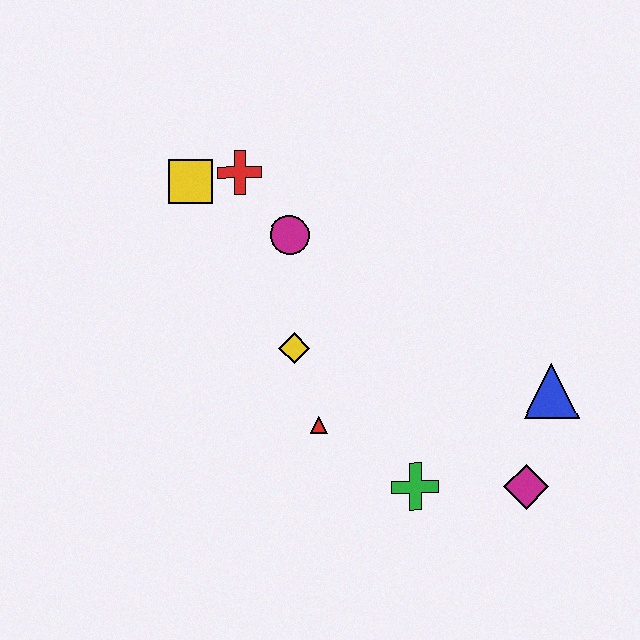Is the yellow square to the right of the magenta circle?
No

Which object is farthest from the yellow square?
The magenta diamond is farthest from the yellow square.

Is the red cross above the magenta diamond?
Yes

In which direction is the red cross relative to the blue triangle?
The red cross is to the left of the blue triangle.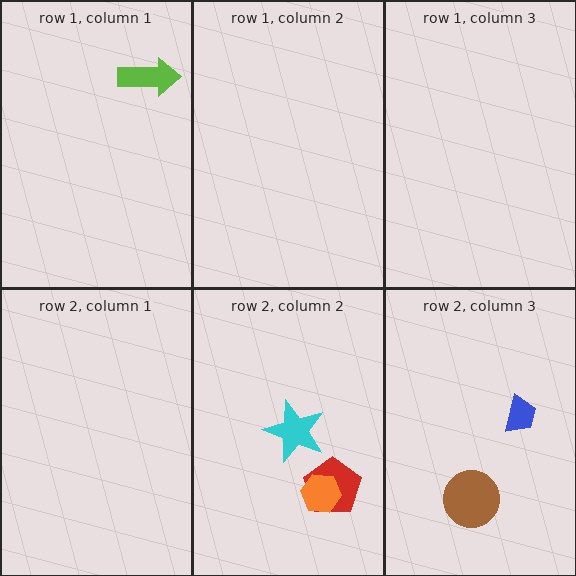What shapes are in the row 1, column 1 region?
The lime arrow.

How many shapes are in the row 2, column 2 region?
3.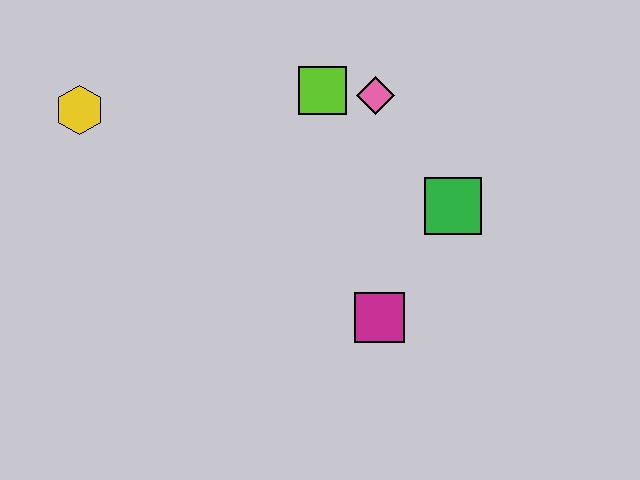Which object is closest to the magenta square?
The green square is closest to the magenta square.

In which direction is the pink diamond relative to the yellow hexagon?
The pink diamond is to the right of the yellow hexagon.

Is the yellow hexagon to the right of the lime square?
No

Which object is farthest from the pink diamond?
The yellow hexagon is farthest from the pink diamond.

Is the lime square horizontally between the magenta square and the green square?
No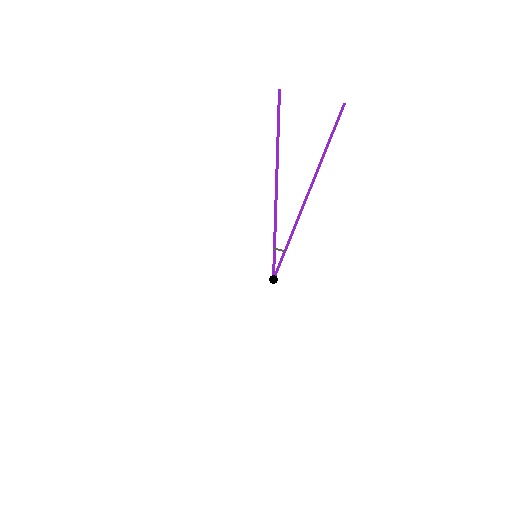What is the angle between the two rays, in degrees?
Approximately 20 degrees.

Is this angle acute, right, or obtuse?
It is acute.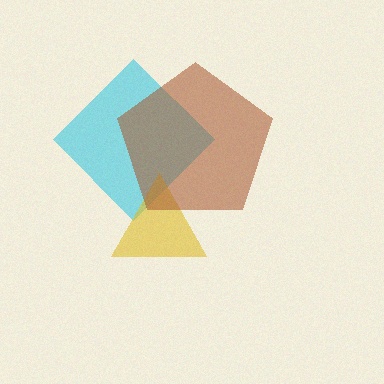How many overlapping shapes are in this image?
There are 3 overlapping shapes in the image.